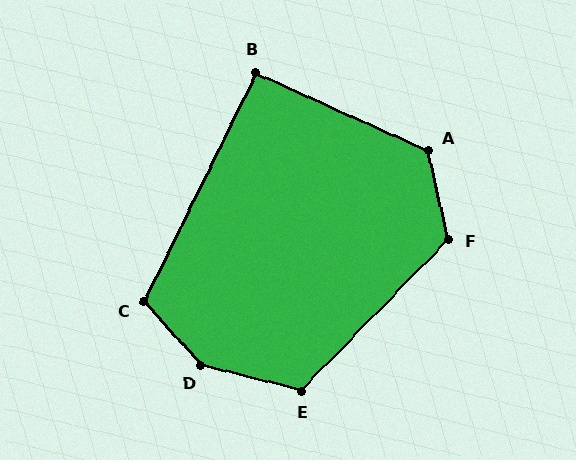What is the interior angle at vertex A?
Approximately 127 degrees (obtuse).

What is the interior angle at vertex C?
Approximately 112 degrees (obtuse).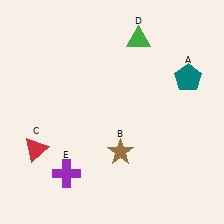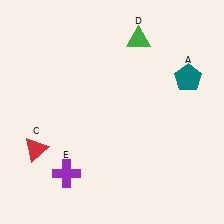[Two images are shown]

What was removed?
The brown star (B) was removed in Image 2.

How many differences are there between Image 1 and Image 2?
There is 1 difference between the two images.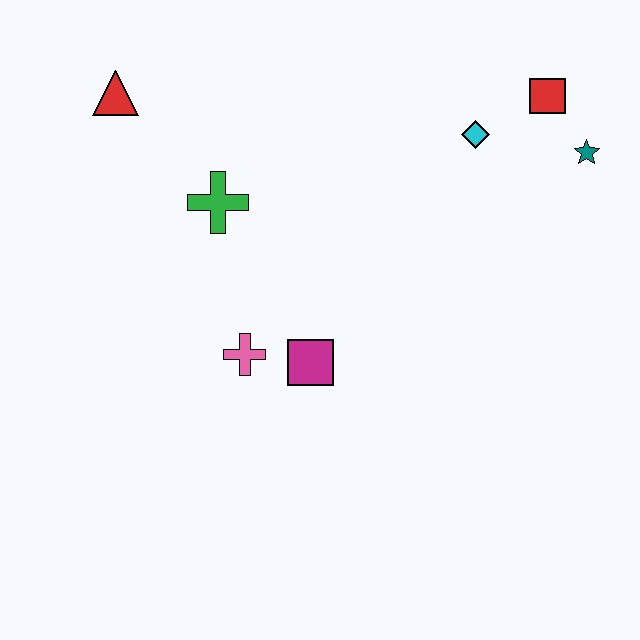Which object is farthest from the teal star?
The red triangle is farthest from the teal star.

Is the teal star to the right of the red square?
Yes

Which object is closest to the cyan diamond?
The red square is closest to the cyan diamond.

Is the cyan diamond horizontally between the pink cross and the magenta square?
No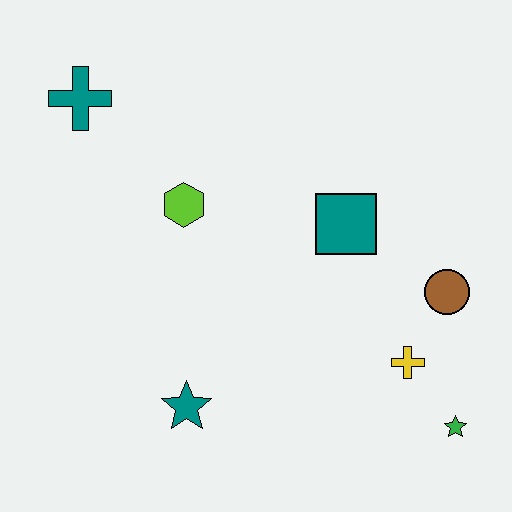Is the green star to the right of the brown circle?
Yes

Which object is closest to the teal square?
The brown circle is closest to the teal square.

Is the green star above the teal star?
No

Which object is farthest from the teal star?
The teal cross is farthest from the teal star.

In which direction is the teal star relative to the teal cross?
The teal star is below the teal cross.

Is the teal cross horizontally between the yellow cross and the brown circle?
No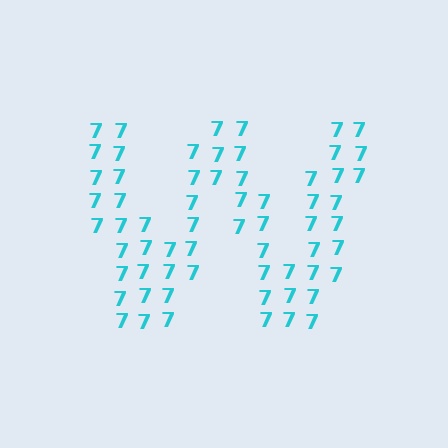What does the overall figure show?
The overall figure shows the letter W.